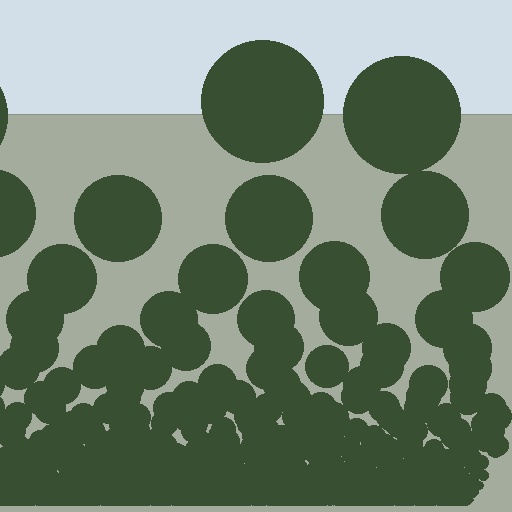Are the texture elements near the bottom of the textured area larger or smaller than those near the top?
Smaller. The gradient is inverted — elements near the bottom are smaller and denser.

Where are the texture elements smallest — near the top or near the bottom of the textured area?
Near the bottom.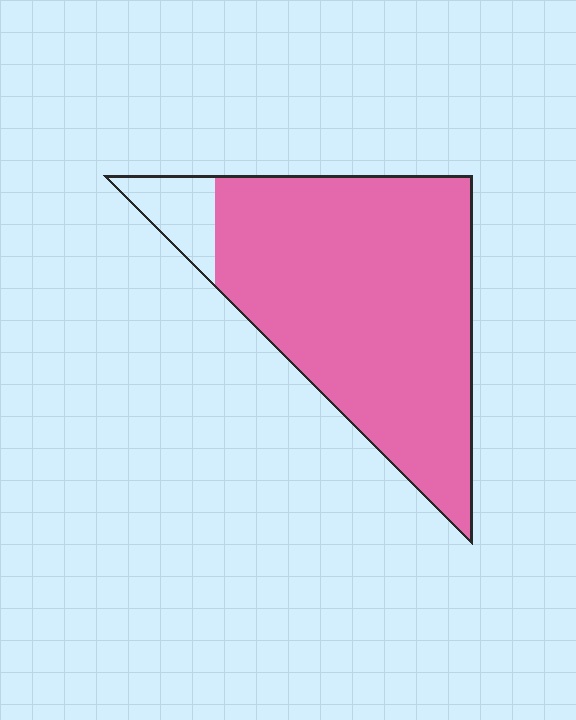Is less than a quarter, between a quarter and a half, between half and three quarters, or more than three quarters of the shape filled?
More than three quarters.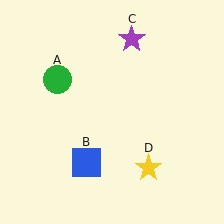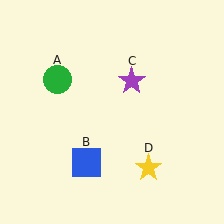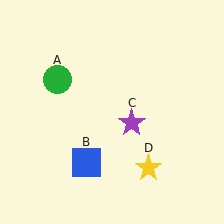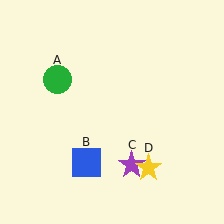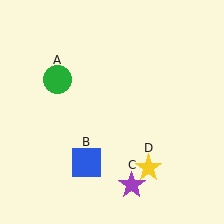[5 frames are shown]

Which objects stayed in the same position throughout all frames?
Green circle (object A) and blue square (object B) and yellow star (object D) remained stationary.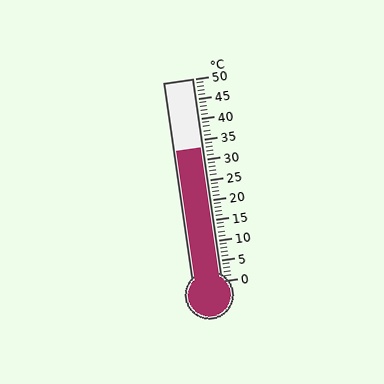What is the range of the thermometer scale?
The thermometer scale ranges from 0°C to 50°C.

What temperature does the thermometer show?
The thermometer shows approximately 33°C.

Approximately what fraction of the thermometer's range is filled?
The thermometer is filled to approximately 65% of its range.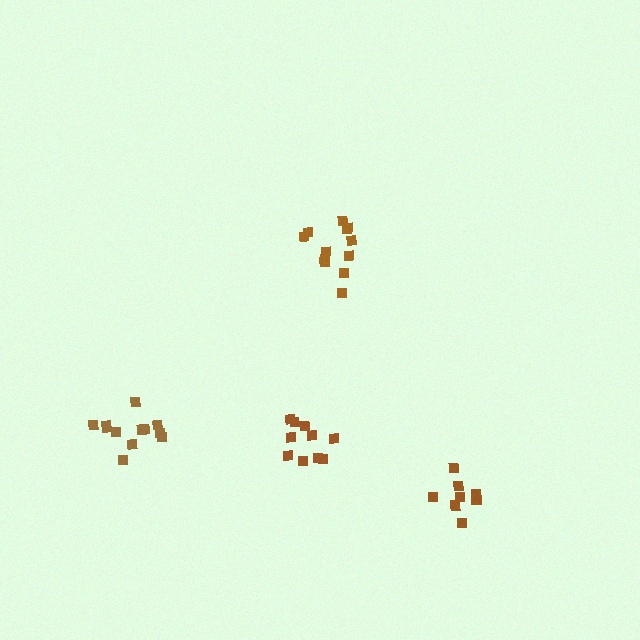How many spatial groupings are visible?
There are 4 spatial groupings.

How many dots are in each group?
Group 1: 8 dots, Group 2: 10 dots, Group 3: 12 dots, Group 4: 12 dots (42 total).